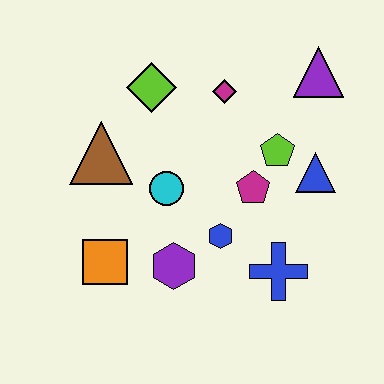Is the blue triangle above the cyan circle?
Yes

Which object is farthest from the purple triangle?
The orange square is farthest from the purple triangle.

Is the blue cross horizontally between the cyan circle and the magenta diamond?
No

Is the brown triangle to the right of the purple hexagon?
No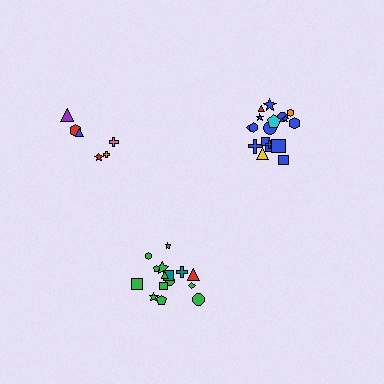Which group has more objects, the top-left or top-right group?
The top-right group.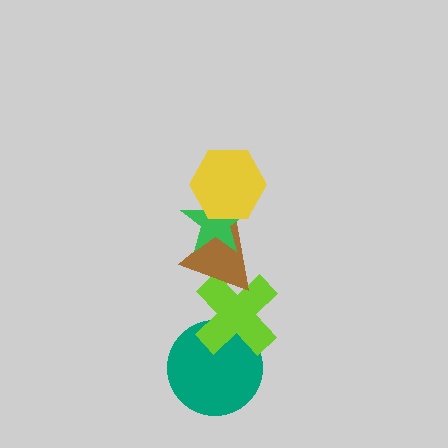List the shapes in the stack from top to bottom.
From top to bottom: the yellow hexagon, the green star, the brown triangle, the lime cross, the teal circle.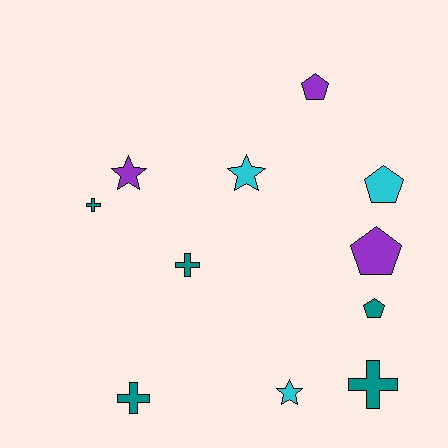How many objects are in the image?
There are 11 objects.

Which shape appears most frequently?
Cross, with 4 objects.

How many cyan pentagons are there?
There is 1 cyan pentagon.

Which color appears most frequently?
Teal, with 5 objects.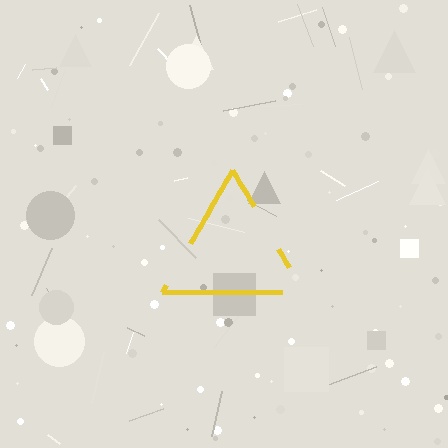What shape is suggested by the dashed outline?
The dashed outline suggests a triangle.